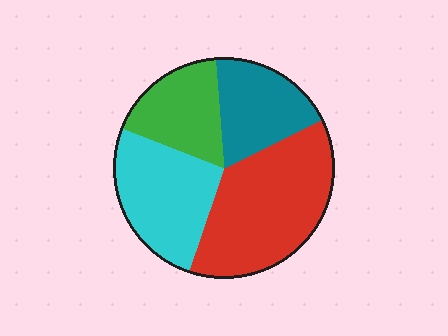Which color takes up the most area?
Red, at roughly 35%.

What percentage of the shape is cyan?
Cyan covers 26% of the shape.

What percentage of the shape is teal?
Teal takes up between a sixth and a third of the shape.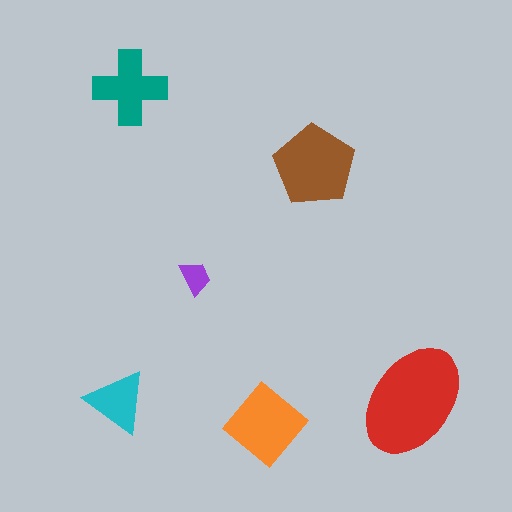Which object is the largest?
The red ellipse.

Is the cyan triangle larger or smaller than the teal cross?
Smaller.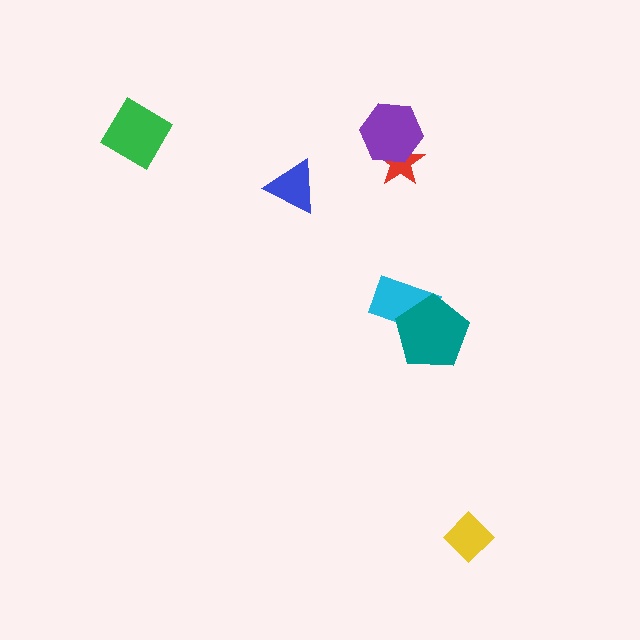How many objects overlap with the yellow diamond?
0 objects overlap with the yellow diamond.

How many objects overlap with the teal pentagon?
1 object overlaps with the teal pentagon.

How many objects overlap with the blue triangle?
0 objects overlap with the blue triangle.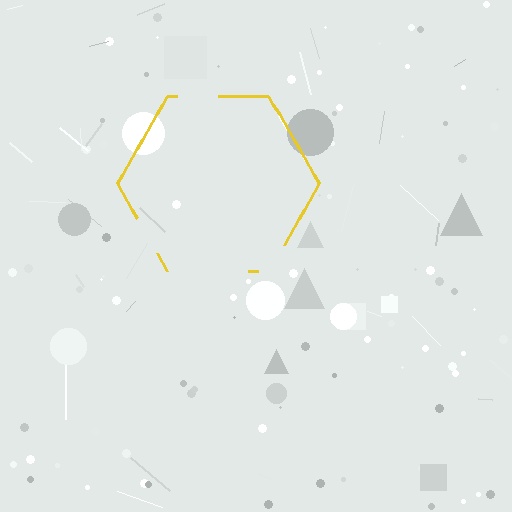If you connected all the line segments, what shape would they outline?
They would outline a hexagon.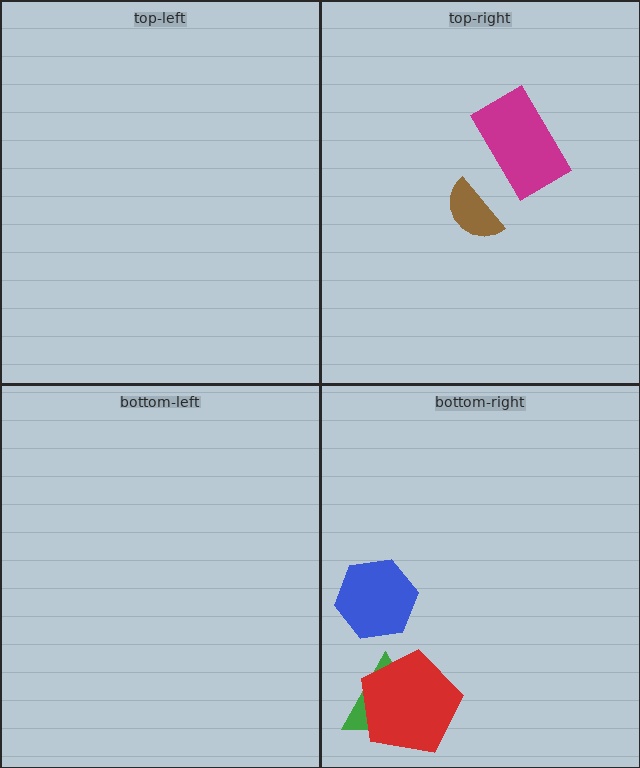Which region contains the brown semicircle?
The top-right region.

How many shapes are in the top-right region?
2.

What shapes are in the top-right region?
The magenta rectangle, the brown semicircle.